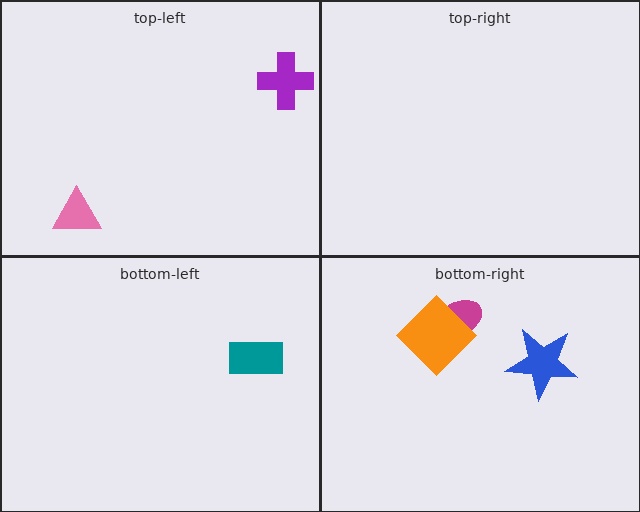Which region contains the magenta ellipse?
The bottom-right region.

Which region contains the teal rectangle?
The bottom-left region.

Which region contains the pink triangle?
The top-left region.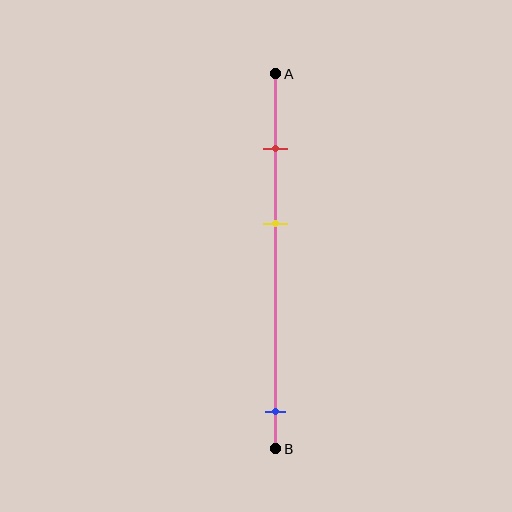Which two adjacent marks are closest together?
The red and yellow marks are the closest adjacent pair.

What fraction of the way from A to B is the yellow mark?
The yellow mark is approximately 40% (0.4) of the way from A to B.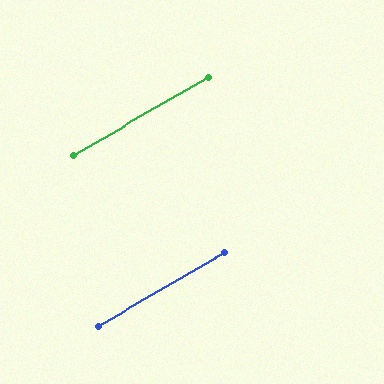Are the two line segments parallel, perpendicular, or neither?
Parallel — their directions differ by only 0.1°.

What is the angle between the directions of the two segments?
Approximately 0 degrees.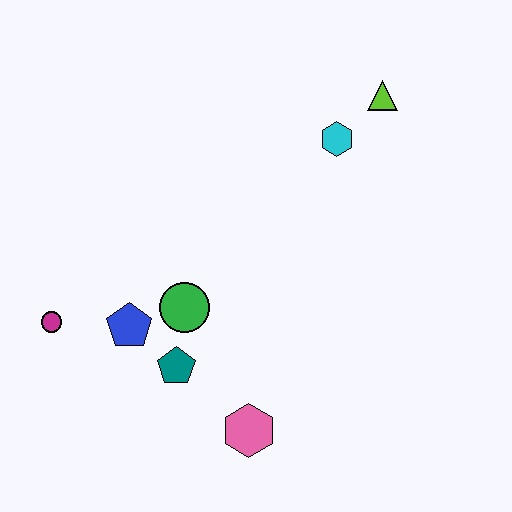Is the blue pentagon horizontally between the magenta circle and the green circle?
Yes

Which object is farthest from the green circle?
The lime triangle is farthest from the green circle.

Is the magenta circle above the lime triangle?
No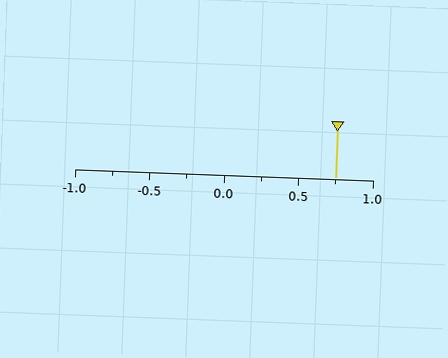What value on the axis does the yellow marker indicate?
The marker indicates approximately 0.75.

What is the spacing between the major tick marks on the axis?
The major ticks are spaced 0.5 apart.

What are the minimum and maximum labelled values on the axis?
The axis runs from -1.0 to 1.0.